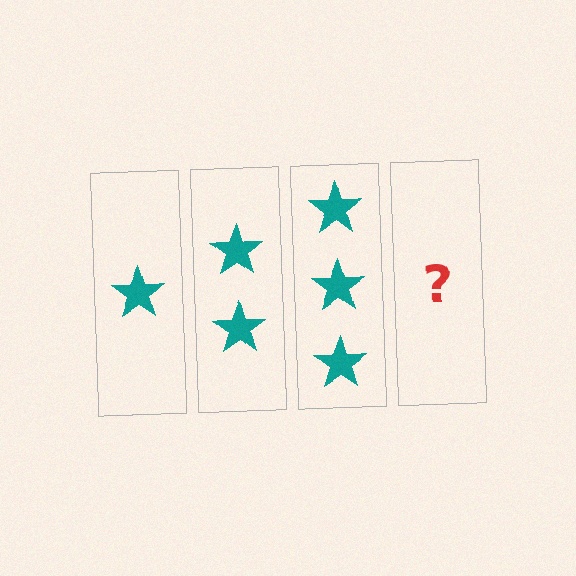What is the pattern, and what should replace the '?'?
The pattern is that each step adds one more star. The '?' should be 4 stars.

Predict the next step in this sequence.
The next step is 4 stars.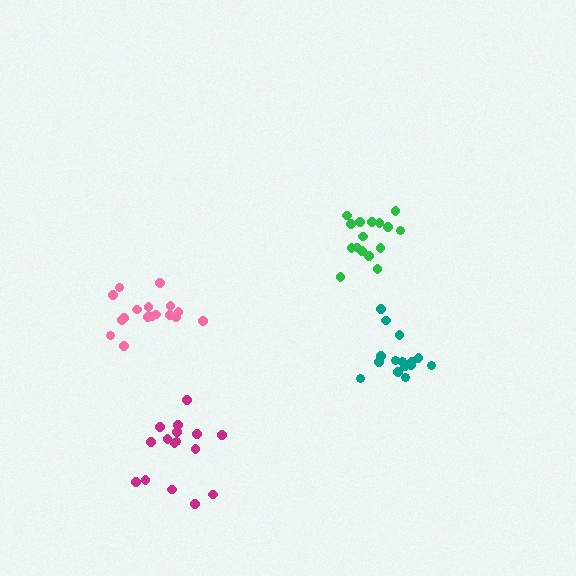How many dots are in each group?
Group 1: 17 dots, Group 2: 16 dots, Group 3: 15 dots, Group 4: 16 dots (64 total).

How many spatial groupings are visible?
There are 4 spatial groupings.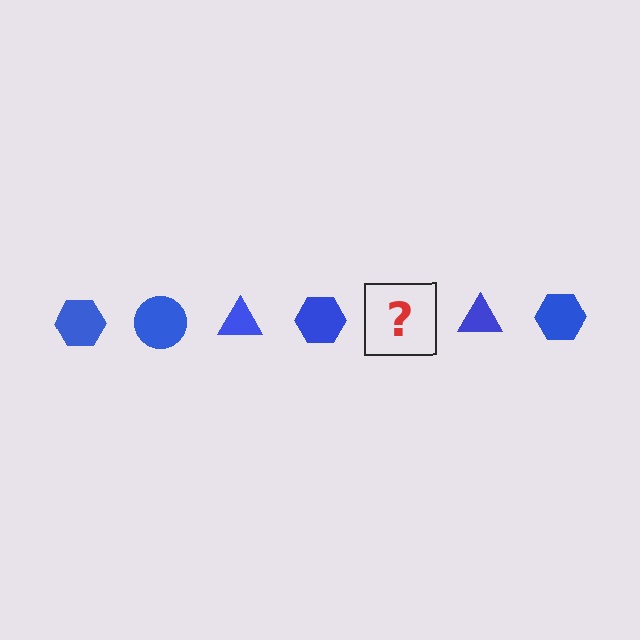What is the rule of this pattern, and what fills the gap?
The rule is that the pattern cycles through hexagon, circle, triangle shapes in blue. The gap should be filled with a blue circle.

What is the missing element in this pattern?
The missing element is a blue circle.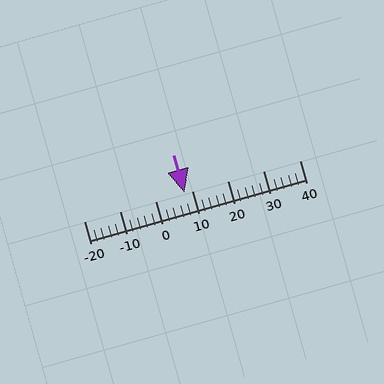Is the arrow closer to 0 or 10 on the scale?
The arrow is closer to 10.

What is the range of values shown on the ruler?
The ruler shows values from -20 to 40.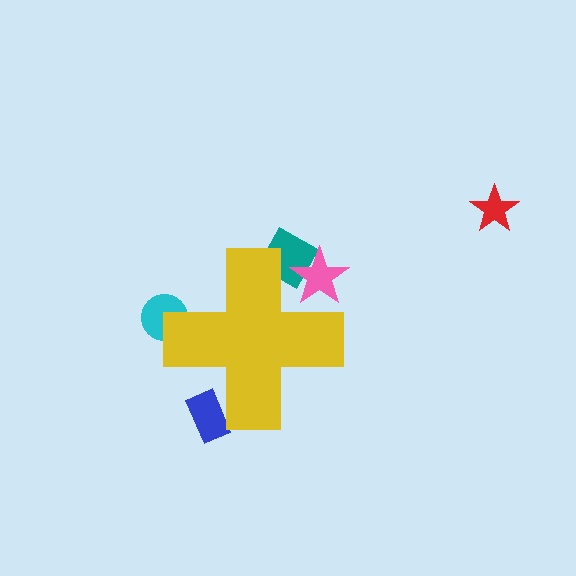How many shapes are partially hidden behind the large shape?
4 shapes are partially hidden.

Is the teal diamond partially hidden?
Yes, the teal diamond is partially hidden behind the yellow cross.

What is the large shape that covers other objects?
A yellow cross.